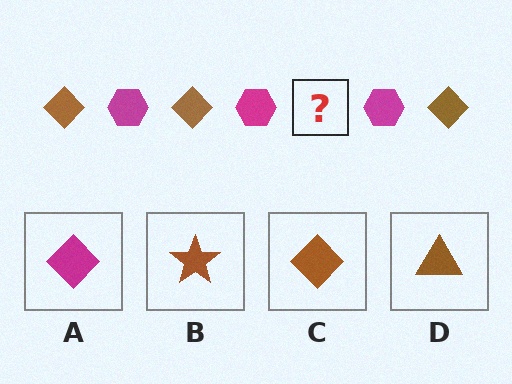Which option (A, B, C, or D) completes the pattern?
C.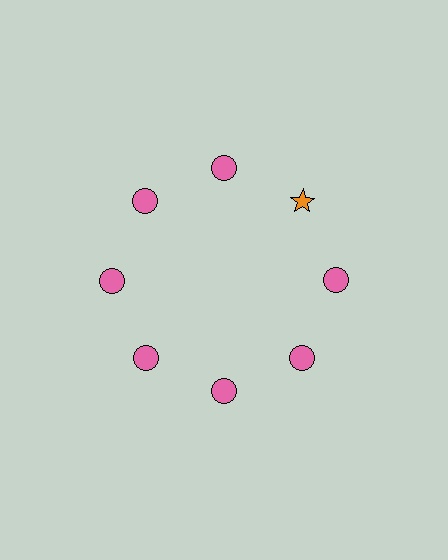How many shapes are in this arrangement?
There are 8 shapes arranged in a ring pattern.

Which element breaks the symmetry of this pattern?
The orange star at roughly the 2 o'clock position breaks the symmetry. All other shapes are pink circles.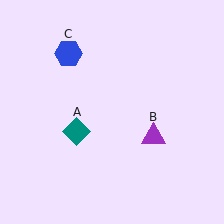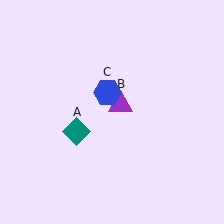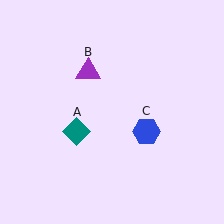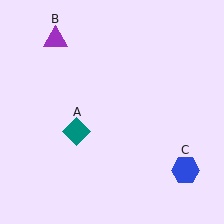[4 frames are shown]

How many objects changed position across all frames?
2 objects changed position: purple triangle (object B), blue hexagon (object C).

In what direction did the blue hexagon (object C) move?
The blue hexagon (object C) moved down and to the right.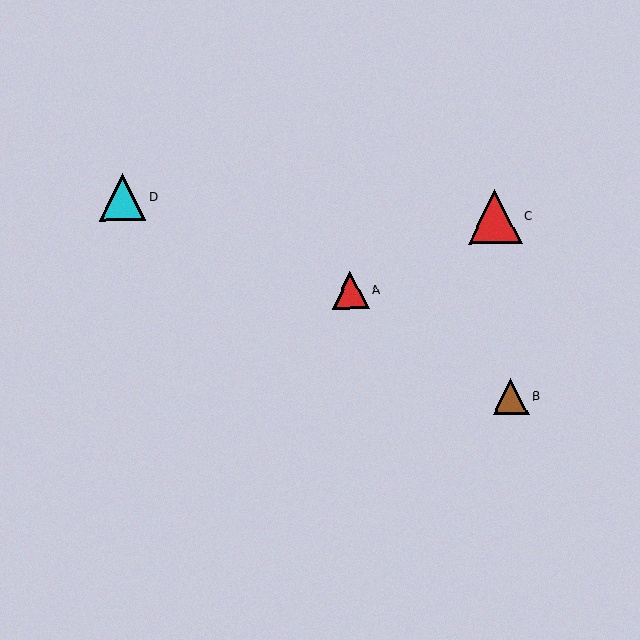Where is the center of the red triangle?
The center of the red triangle is at (495, 216).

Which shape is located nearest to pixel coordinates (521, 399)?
The brown triangle (labeled B) at (511, 396) is nearest to that location.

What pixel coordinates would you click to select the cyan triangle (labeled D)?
Click at (122, 197) to select the cyan triangle D.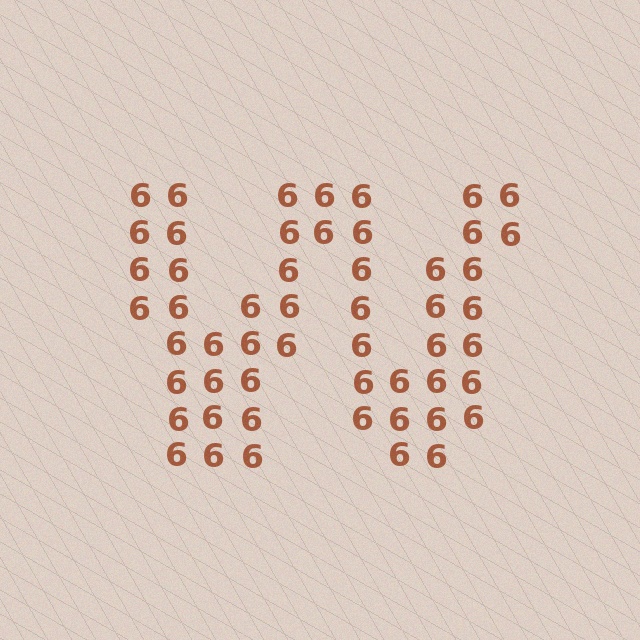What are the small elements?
The small elements are digit 6's.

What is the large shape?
The large shape is the letter W.